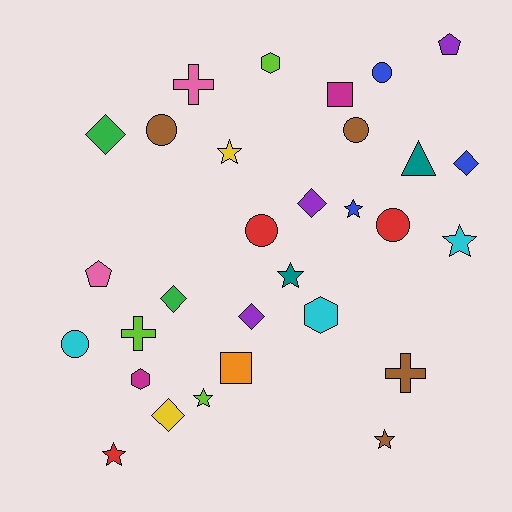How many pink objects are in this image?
There are 2 pink objects.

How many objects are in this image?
There are 30 objects.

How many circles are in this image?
There are 6 circles.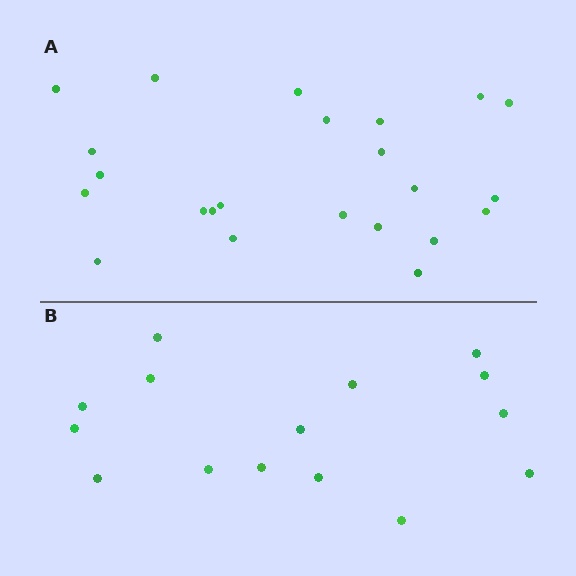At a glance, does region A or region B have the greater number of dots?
Region A (the top region) has more dots.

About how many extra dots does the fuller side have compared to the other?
Region A has roughly 8 or so more dots than region B.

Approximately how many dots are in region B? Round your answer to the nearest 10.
About 20 dots. (The exact count is 15, which rounds to 20.)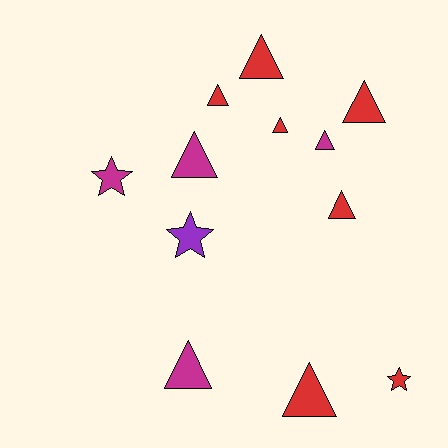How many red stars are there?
There is 1 red star.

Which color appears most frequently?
Red, with 7 objects.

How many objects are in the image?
There are 12 objects.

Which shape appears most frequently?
Triangle, with 9 objects.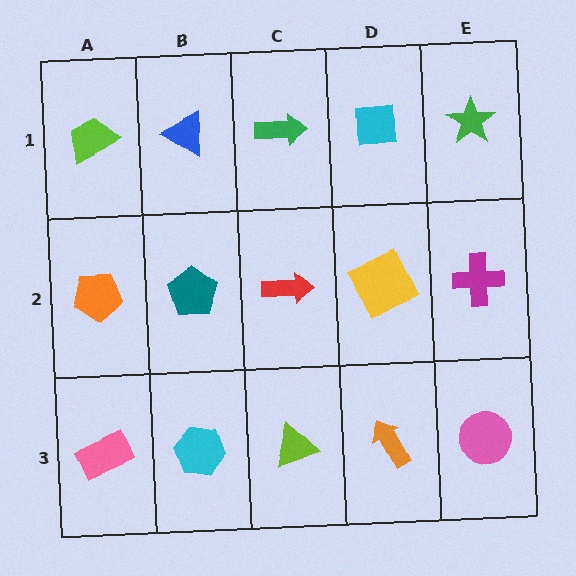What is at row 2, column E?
A magenta cross.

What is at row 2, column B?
A teal pentagon.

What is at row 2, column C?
A red arrow.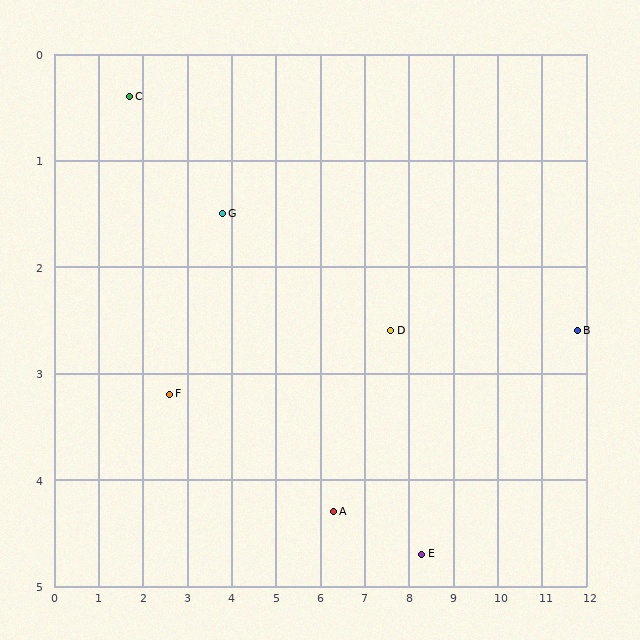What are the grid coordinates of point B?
Point B is at approximately (11.8, 2.6).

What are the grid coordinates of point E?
Point E is at approximately (8.3, 4.7).